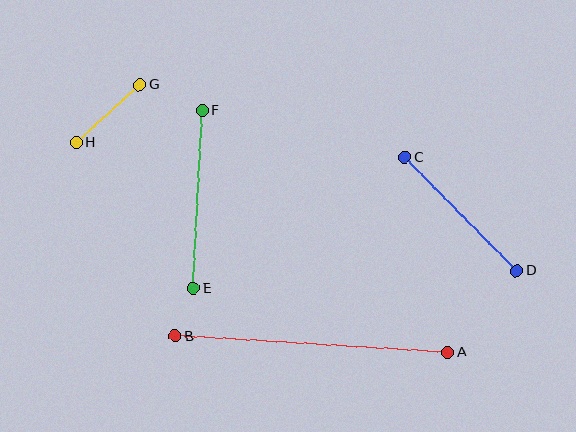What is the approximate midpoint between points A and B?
The midpoint is at approximately (312, 344) pixels.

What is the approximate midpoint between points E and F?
The midpoint is at approximately (198, 199) pixels.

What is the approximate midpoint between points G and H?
The midpoint is at approximately (108, 114) pixels.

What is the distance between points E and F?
The distance is approximately 178 pixels.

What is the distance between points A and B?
The distance is approximately 273 pixels.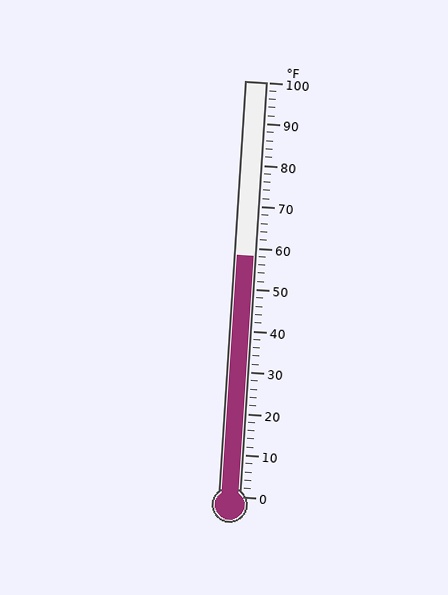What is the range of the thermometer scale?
The thermometer scale ranges from 0°F to 100°F.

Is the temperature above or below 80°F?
The temperature is below 80°F.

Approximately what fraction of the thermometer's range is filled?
The thermometer is filled to approximately 60% of its range.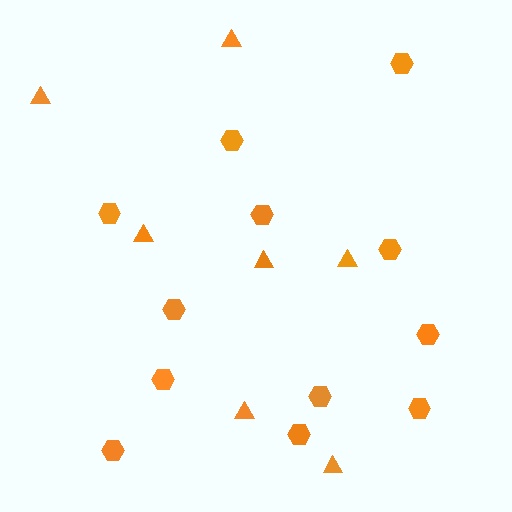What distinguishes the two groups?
There are 2 groups: one group of hexagons (12) and one group of triangles (7).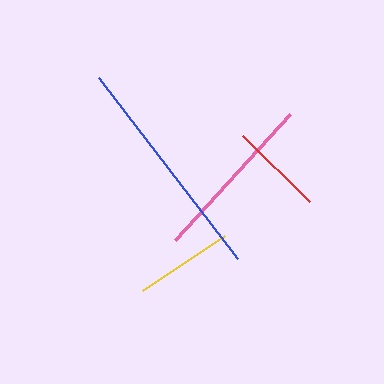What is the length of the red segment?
The red segment is approximately 94 pixels long.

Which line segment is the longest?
The blue line is the longest at approximately 229 pixels.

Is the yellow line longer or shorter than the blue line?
The blue line is longer than the yellow line.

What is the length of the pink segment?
The pink segment is approximately 171 pixels long.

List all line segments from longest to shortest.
From longest to shortest: blue, pink, yellow, red.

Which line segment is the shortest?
The red line is the shortest at approximately 94 pixels.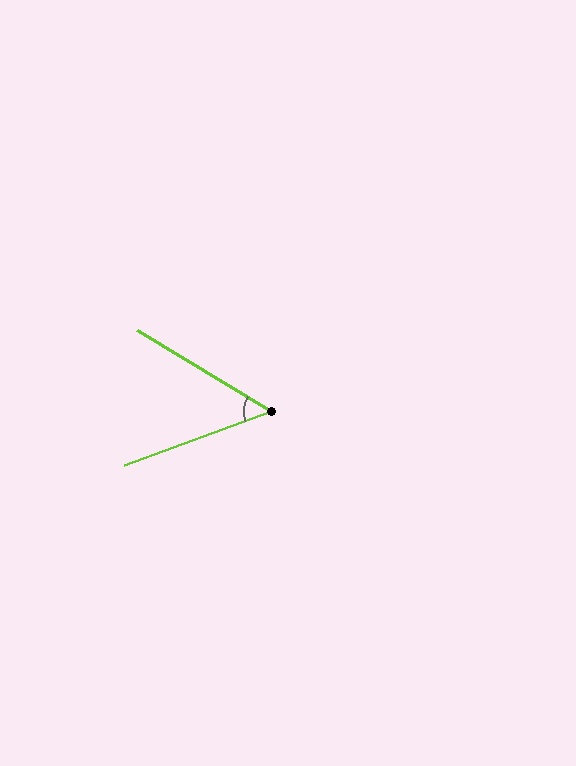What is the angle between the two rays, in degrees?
Approximately 51 degrees.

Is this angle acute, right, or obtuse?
It is acute.